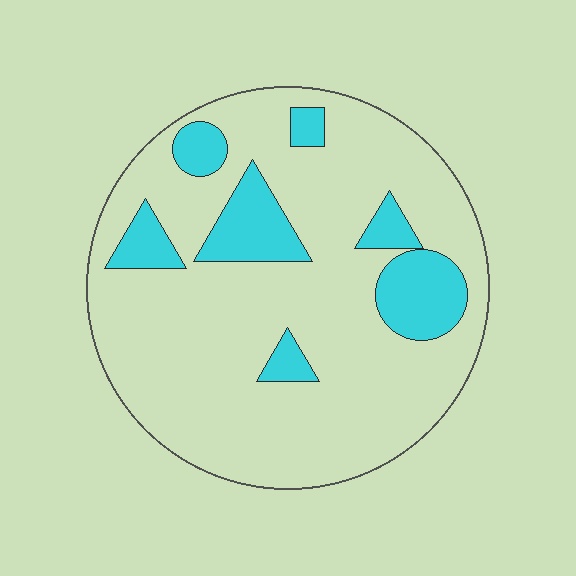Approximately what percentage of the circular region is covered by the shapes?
Approximately 20%.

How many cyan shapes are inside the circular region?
7.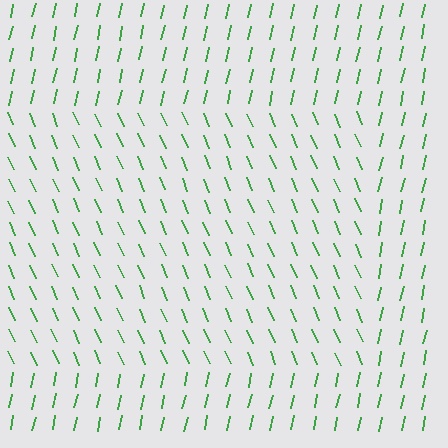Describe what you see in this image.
The image is filled with small green line segments. A rectangle region in the image has lines oriented differently from the surrounding lines, creating a visible texture boundary.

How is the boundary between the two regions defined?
The boundary is defined purely by a change in line orientation (approximately 35 degrees difference). All lines are the same color and thickness.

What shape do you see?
I see a rectangle.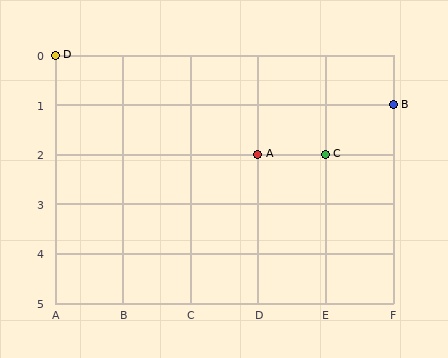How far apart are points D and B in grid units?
Points D and B are 5 columns and 1 row apart (about 5.1 grid units diagonally).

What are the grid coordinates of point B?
Point B is at grid coordinates (F, 1).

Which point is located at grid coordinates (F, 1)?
Point B is at (F, 1).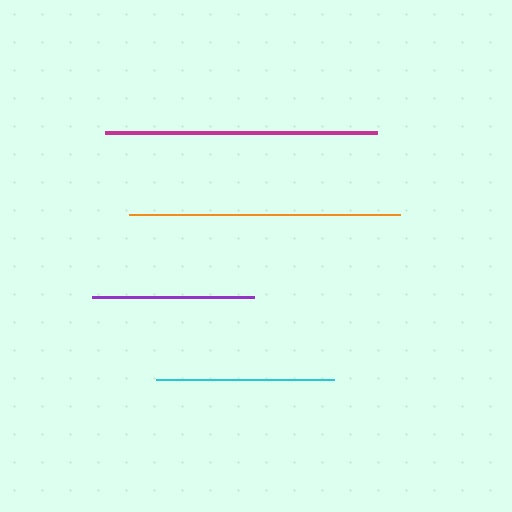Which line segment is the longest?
The magenta line is the longest at approximately 272 pixels.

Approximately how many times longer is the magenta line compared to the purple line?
The magenta line is approximately 1.7 times the length of the purple line.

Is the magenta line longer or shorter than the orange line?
The magenta line is longer than the orange line.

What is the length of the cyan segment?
The cyan segment is approximately 178 pixels long.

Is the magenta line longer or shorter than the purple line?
The magenta line is longer than the purple line.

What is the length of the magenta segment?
The magenta segment is approximately 272 pixels long.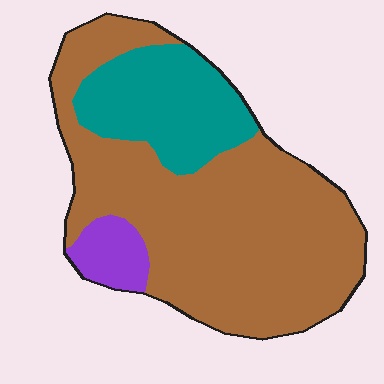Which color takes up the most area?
Brown, at roughly 70%.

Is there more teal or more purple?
Teal.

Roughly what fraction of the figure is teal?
Teal takes up about one quarter (1/4) of the figure.